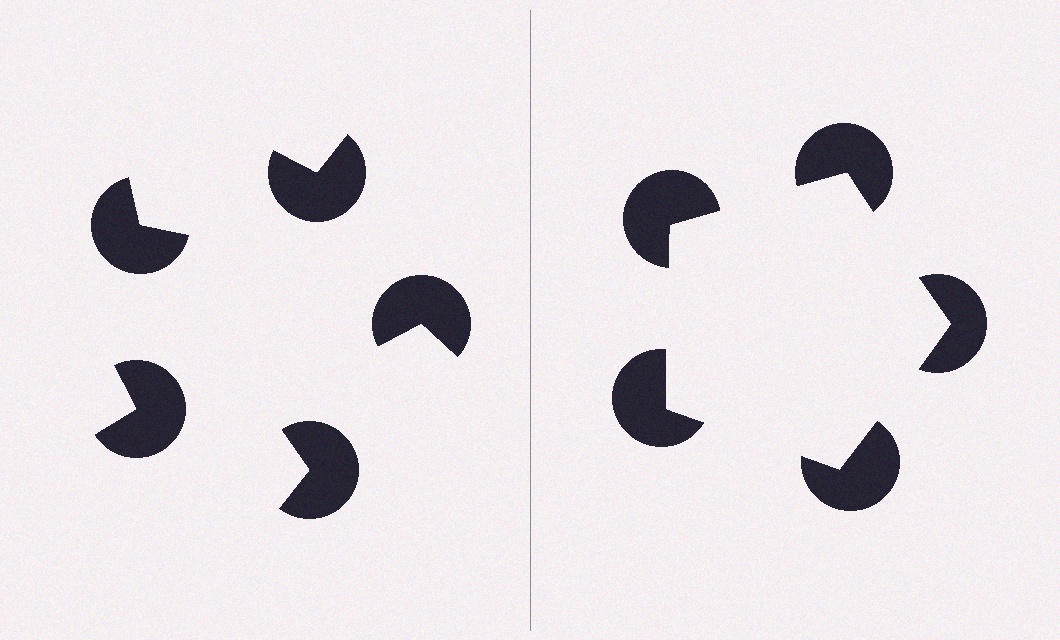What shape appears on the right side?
An illusory pentagon.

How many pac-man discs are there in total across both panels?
10 — 5 on each side.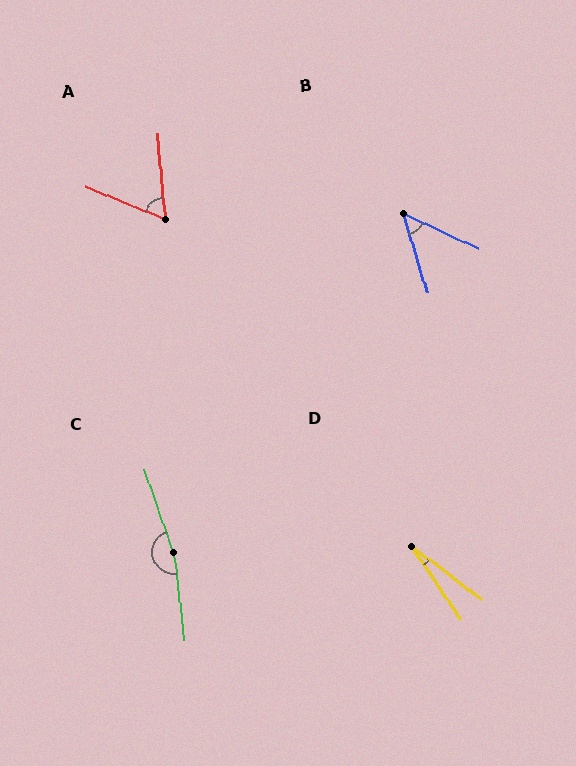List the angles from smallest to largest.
D (19°), B (48°), A (63°), C (168°).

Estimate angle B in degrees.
Approximately 48 degrees.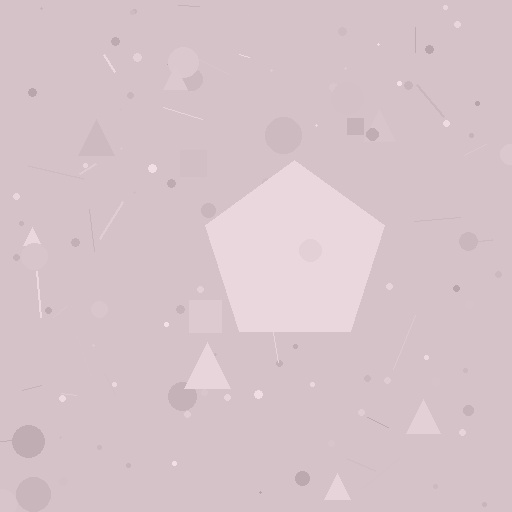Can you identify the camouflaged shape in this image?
The camouflaged shape is a pentagon.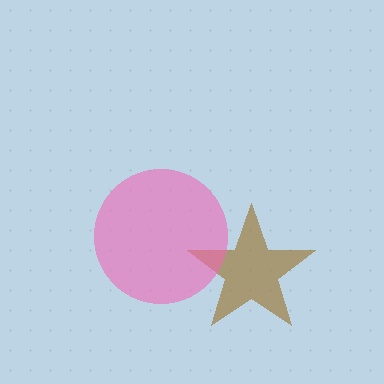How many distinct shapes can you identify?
There are 2 distinct shapes: a brown star, a pink circle.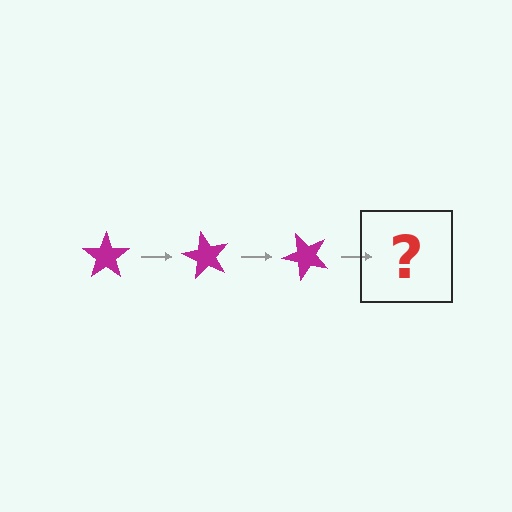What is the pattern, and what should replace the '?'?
The pattern is that the star rotates 60 degrees each step. The '?' should be a magenta star rotated 180 degrees.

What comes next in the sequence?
The next element should be a magenta star rotated 180 degrees.